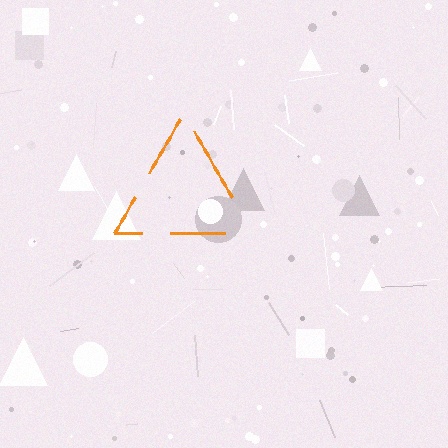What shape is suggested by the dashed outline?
The dashed outline suggests a triangle.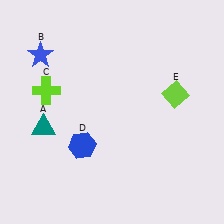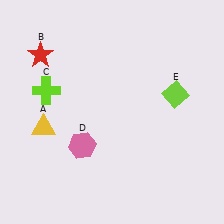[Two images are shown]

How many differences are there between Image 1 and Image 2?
There are 3 differences between the two images.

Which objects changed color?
A changed from teal to yellow. B changed from blue to red. D changed from blue to pink.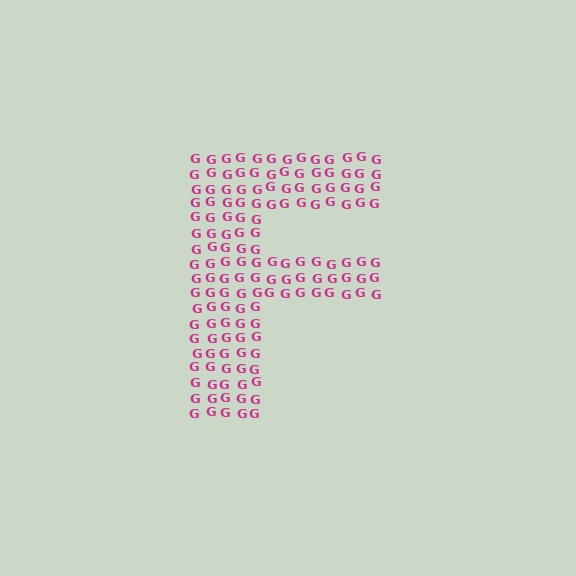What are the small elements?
The small elements are letter G's.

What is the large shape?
The large shape is the letter F.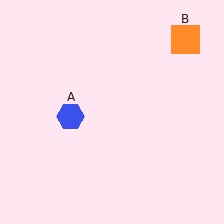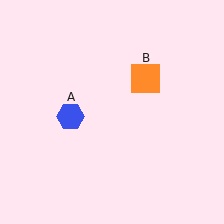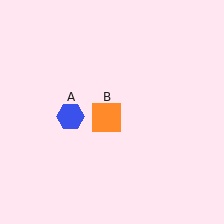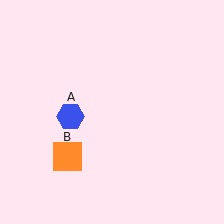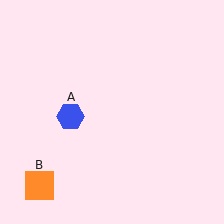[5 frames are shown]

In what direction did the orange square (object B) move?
The orange square (object B) moved down and to the left.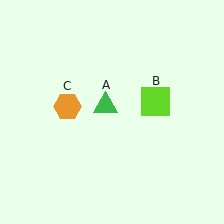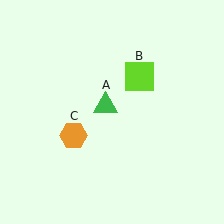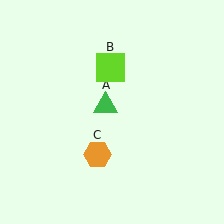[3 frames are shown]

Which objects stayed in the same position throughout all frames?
Green triangle (object A) remained stationary.